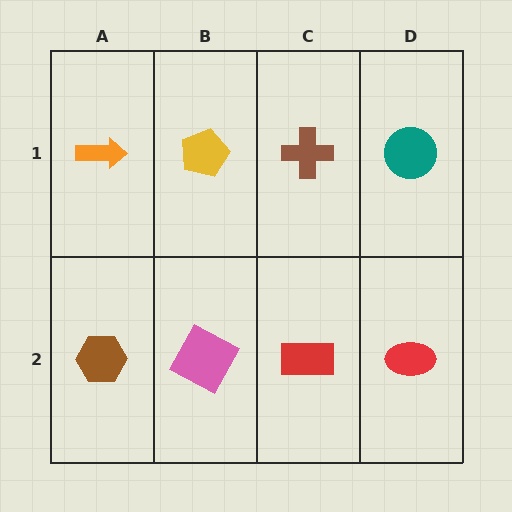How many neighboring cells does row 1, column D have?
2.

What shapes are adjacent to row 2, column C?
A brown cross (row 1, column C), a pink square (row 2, column B), a red ellipse (row 2, column D).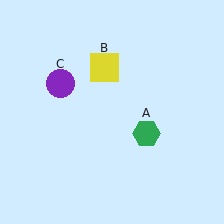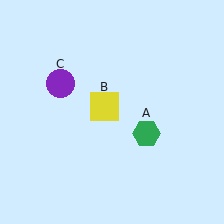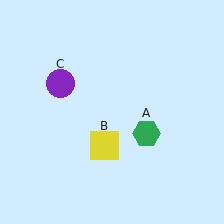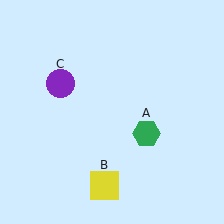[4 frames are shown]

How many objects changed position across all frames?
1 object changed position: yellow square (object B).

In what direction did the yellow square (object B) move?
The yellow square (object B) moved down.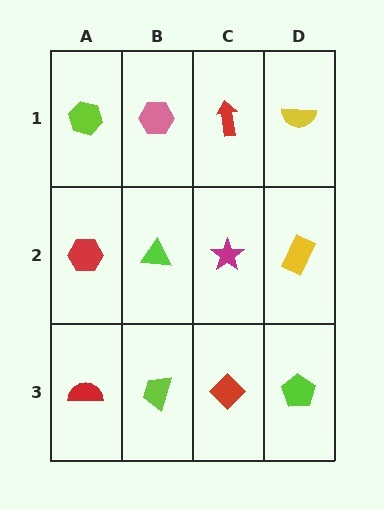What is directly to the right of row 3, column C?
A lime pentagon.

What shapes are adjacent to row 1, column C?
A magenta star (row 2, column C), a pink hexagon (row 1, column B), a yellow semicircle (row 1, column D).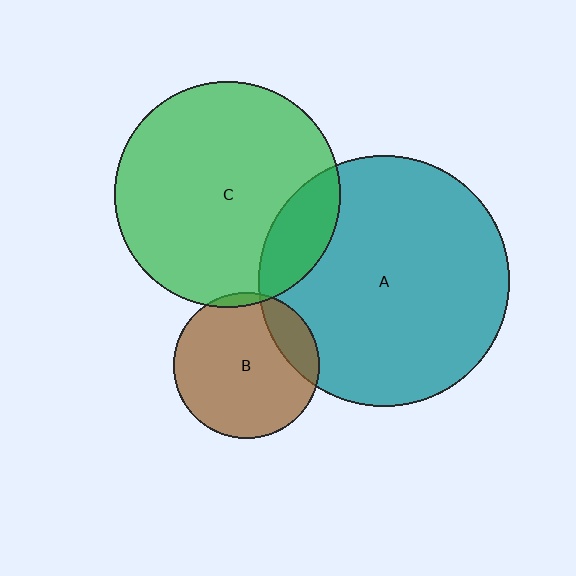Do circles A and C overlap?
Yes.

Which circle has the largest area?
Circle A (teal).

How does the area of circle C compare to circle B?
Approximately 2.4 times.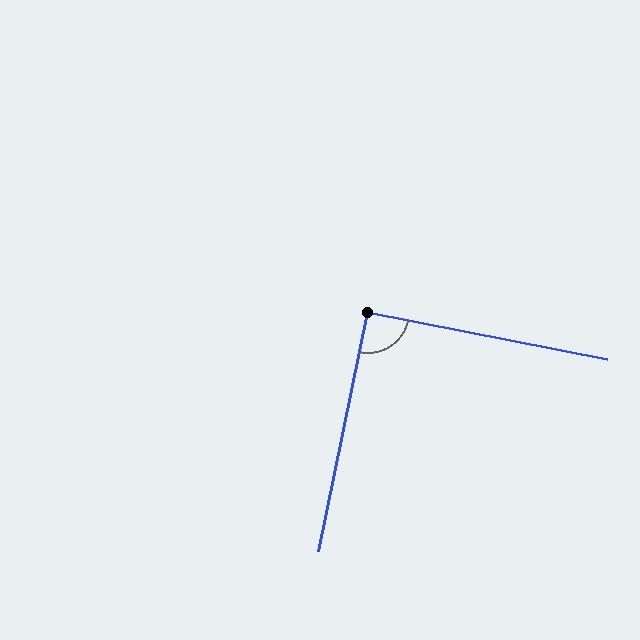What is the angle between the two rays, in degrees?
Approximately 90 degrees.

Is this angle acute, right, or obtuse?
It is approximately a right angle.